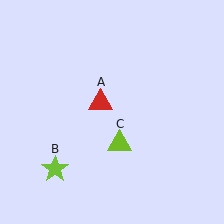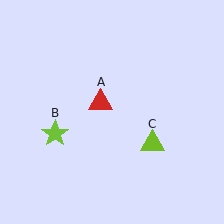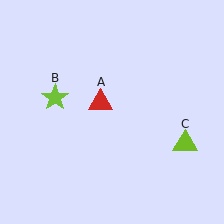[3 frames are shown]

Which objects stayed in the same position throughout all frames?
Red triangle (object A) remained stationary.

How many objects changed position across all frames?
2 objects changed position: lime star (object B), lime triangle (object C).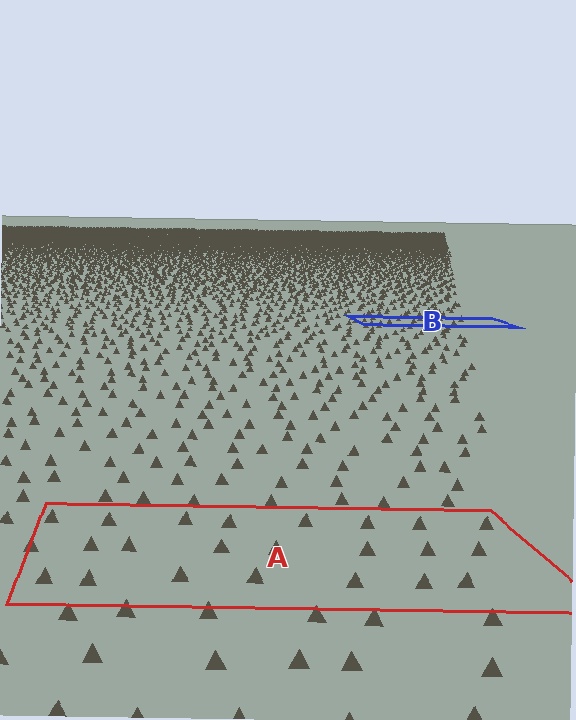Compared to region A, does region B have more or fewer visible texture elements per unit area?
Region B has more texture elements per unit area — they are packed more densely because it is farther away.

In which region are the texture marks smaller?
The texture marks are smaller in region B, because it is farther away.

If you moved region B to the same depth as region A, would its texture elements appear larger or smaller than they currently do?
They would appear larger. At a closer depth, the same texture elements are projected at a bigger on-screen size.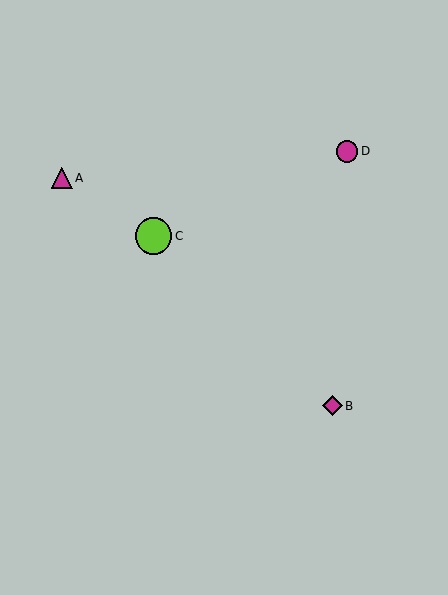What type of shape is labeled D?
Shape D is a magenta circle.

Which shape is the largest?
The lime circle (labeled C) is the largest.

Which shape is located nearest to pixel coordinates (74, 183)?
The magenta triangle (labeled A) at (62, 178) is nearest to that location.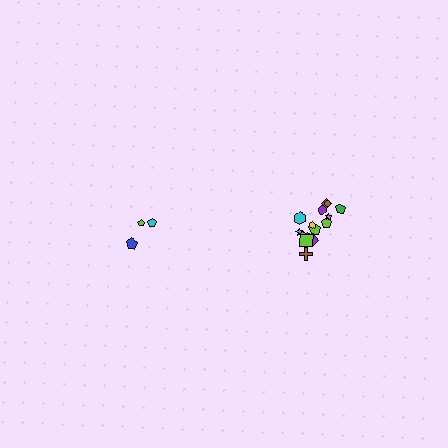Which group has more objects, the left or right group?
The right group.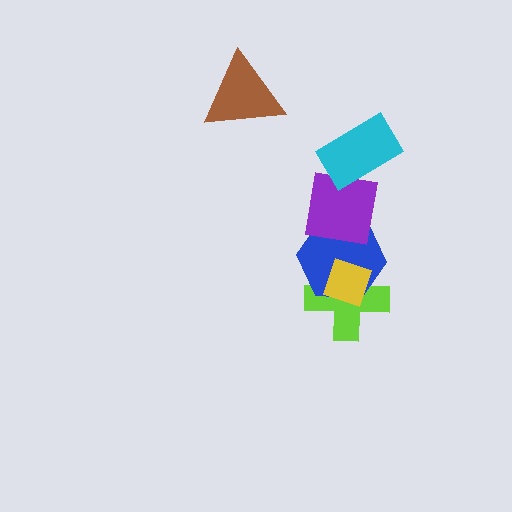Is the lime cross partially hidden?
Yes, it is partially covered by another shape.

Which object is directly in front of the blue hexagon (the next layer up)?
The purple square is directly in front of the blue hexagon.